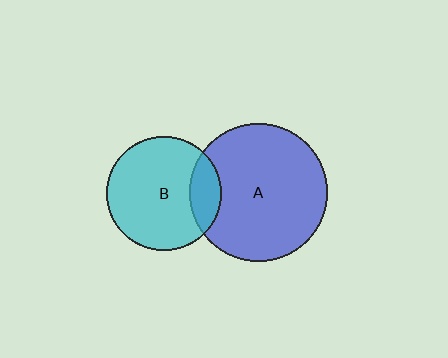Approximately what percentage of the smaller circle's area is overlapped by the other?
Approximately 20%.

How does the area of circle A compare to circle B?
Approximately 1.5 times.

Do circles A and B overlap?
Yes.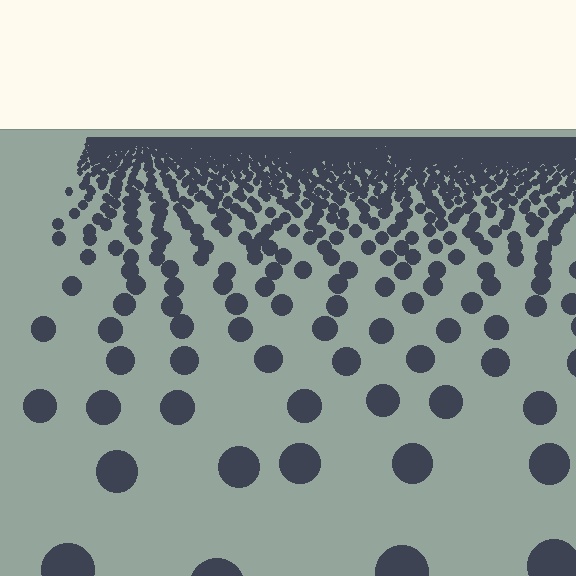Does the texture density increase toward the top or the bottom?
Density increases toward the top.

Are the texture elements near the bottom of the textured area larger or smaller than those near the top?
Larger. Near the bottom, elements are closer to the viewer and appear at a bigger on-screen size.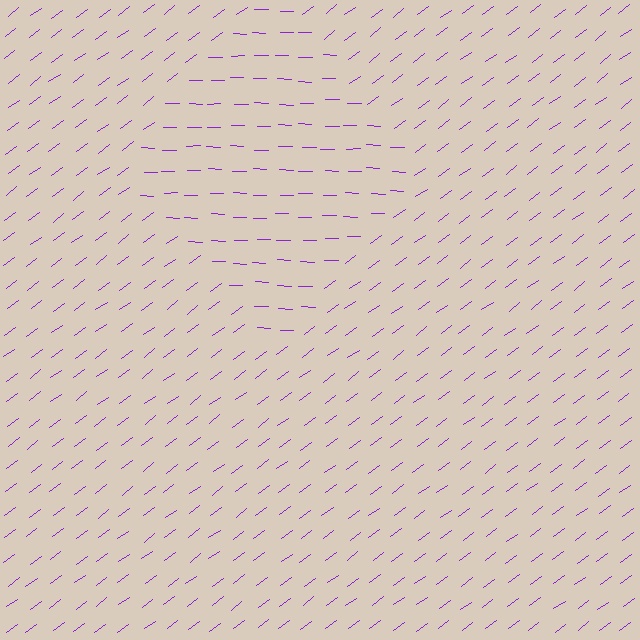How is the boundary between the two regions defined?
The boundary is defined purely by a change in line orientation (approximately 38 degrees difference). All lines are the same color and thickness.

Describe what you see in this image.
The image is filled with small purple line segments. A diamond region in the image has lines oriented differently from the surrounding lines, creating a visible texture boundary.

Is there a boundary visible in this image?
Yes, there is a texture boundary formed by a change in line orientation.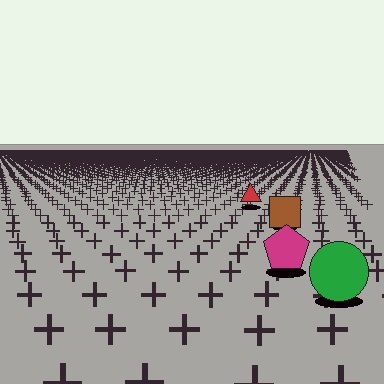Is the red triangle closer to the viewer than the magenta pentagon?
No. The magenta pentagon is closer — you can tell from the texture gradient: the ground texture is coarser near it.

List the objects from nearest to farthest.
From nearest to farthest: the green circle, the magenta pentagon, the brown square, the red triangle.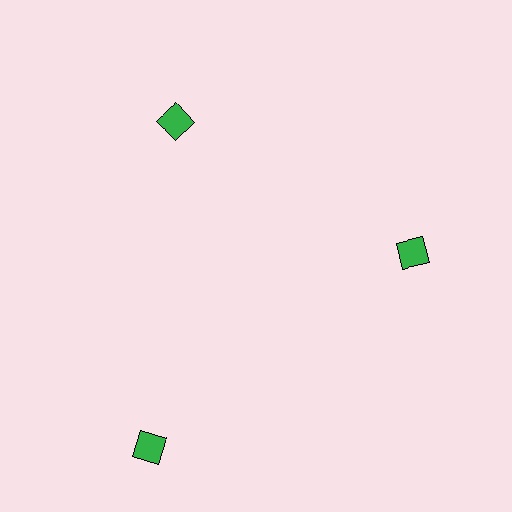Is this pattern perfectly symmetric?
No. The 3 green diamonds are arranged in a ring, but one element near the 7 o'clock position is pushed outward from the center, breaking the 3-fold rotational symmetry.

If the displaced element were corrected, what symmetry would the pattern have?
It would have 3-fold rotational symmetry — the pattern would map onto itself every 120 degrees.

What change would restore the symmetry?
The symmetry would be restored by moving it inward, back onto the ring so that all 3 diamonds sit at equal angles and equal distance from the center.